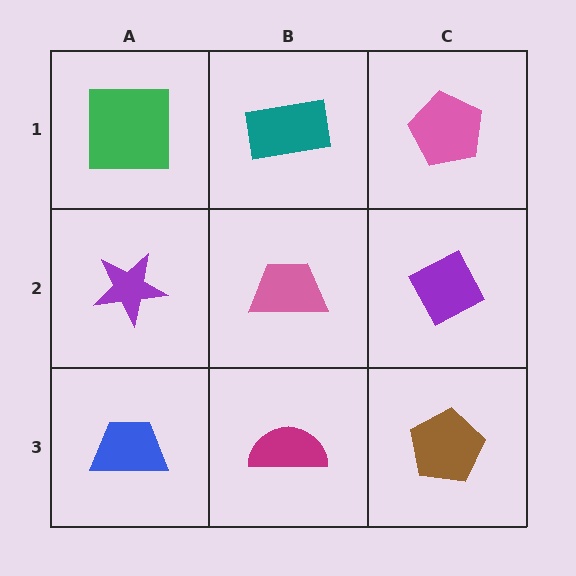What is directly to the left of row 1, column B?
A green square.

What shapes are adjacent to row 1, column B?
A pink trapezoid (row 2, column B), a green square (row 1, column A), a pink pentagon (row 1, column C).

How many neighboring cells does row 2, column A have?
3.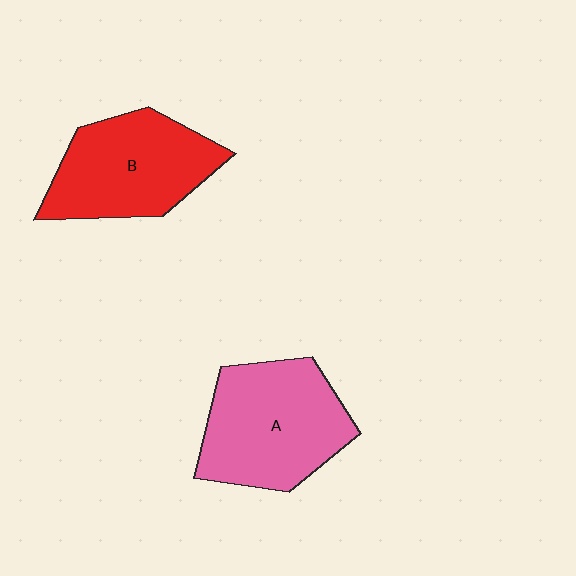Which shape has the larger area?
Shape A (pink).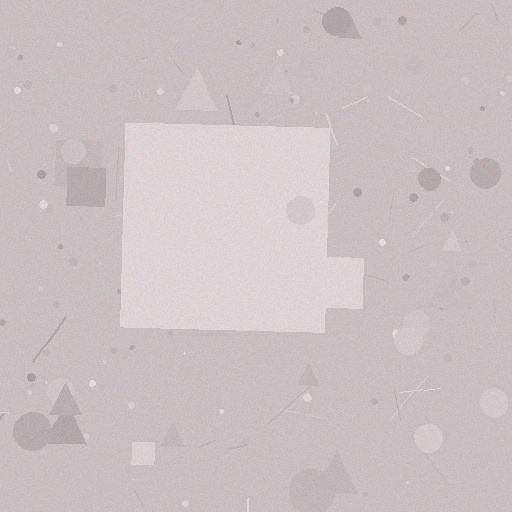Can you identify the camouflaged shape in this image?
The camouflaged shape is a square.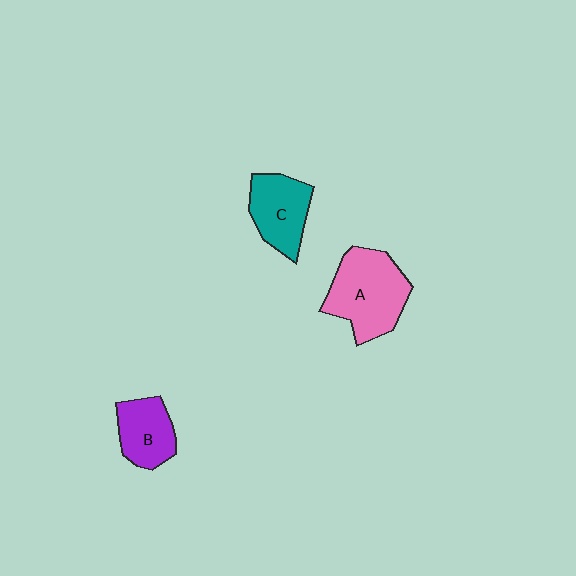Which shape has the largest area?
Shape A (pink).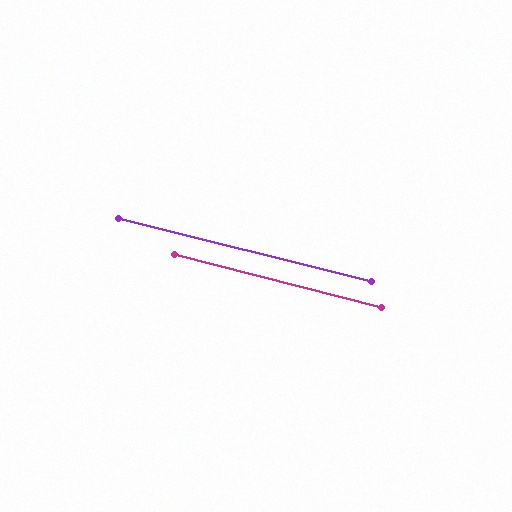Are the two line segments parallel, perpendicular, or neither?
Parallel — their directions differ by only 0.5°.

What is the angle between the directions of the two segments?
Approximately 1 degree.